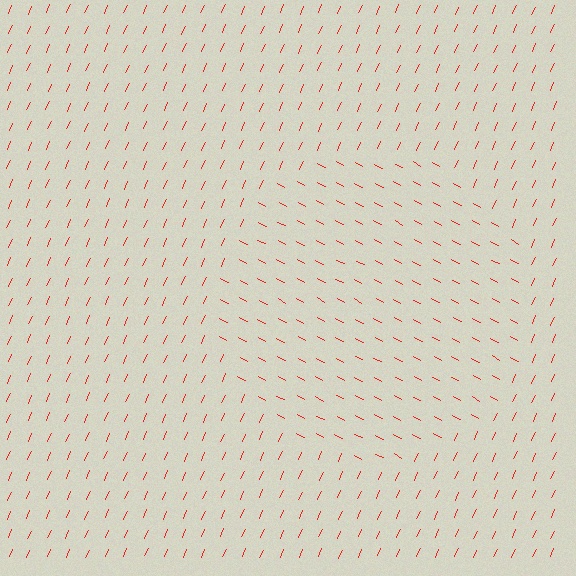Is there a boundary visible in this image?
Yes, there is a texture boundary formed by a change in line orientation.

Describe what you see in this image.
The image is filled with small red line segments. A circle region in the image has lines oriented differently from the surrounding lines, creating a visible texture boundary.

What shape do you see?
I see a circle.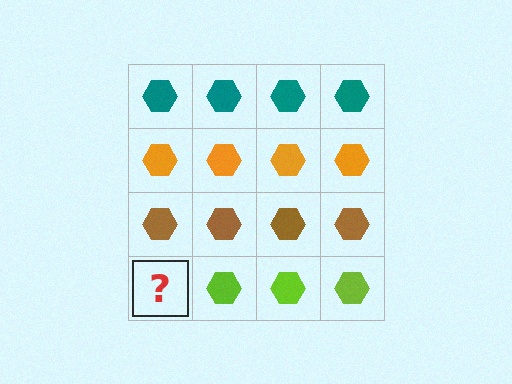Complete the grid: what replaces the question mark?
The question mark should be replaced with a lime hexagon.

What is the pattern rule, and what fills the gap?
The rule is that each row has a consistent color. The gap should be filled with a lime hexagon.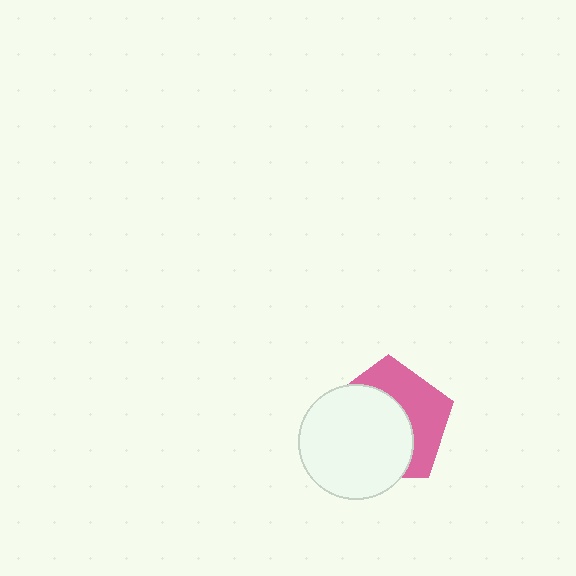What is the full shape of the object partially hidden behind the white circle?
The partially hidden object is a pink pentagon.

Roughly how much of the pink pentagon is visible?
A small part of it is visible (roughly 42%).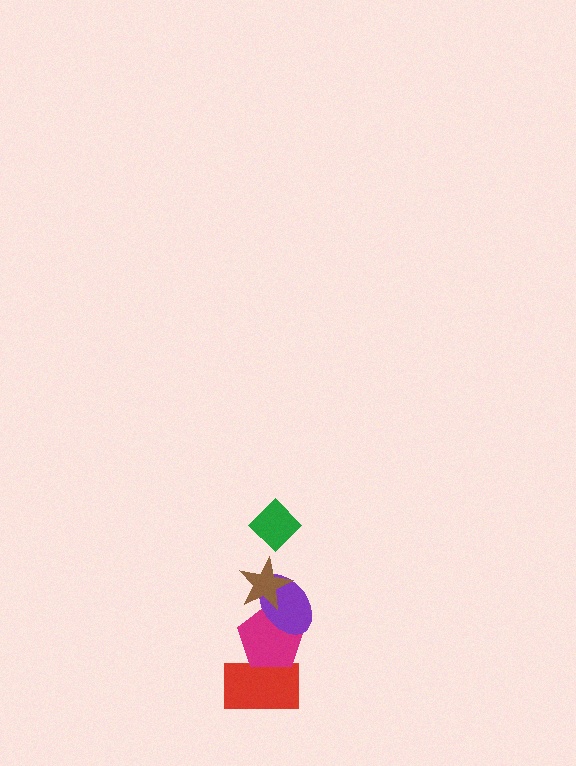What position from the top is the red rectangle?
The red rectangle is 5th from the top.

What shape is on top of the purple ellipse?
The brown star is on top of the purple ellipse.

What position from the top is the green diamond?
The green diamond is 1st from the top.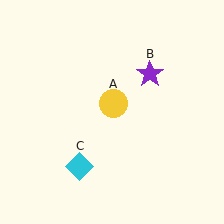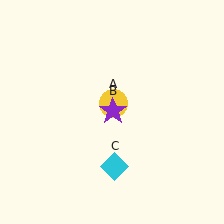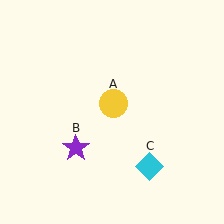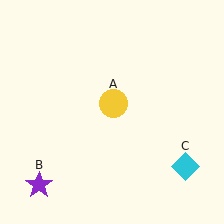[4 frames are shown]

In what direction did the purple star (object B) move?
The purple star (object B) moved down and to the left.